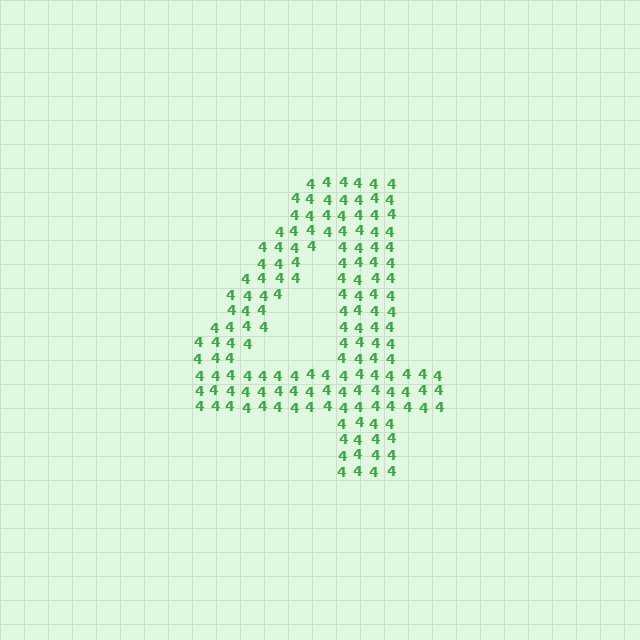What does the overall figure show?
The overall figure shows the digit 4.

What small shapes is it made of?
It is made of small digit 4's.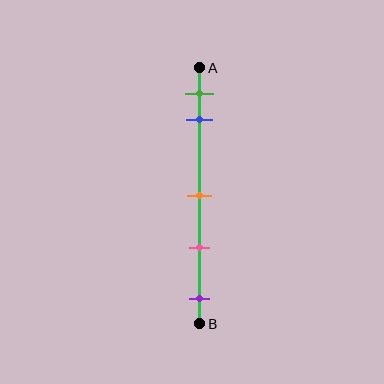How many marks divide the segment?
There are 5 marks dividing the segment.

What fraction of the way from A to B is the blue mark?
The blue mark is approximately 20% (0.2) of the way from A to B.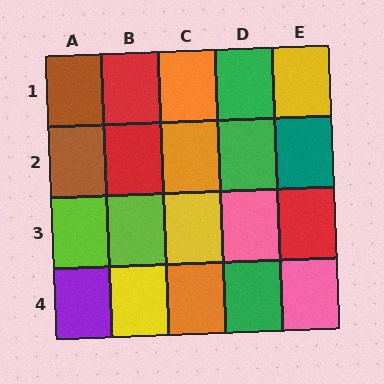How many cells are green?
3 cells are green.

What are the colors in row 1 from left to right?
Brown, red, orange, green, yellow.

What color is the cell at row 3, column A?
Lime.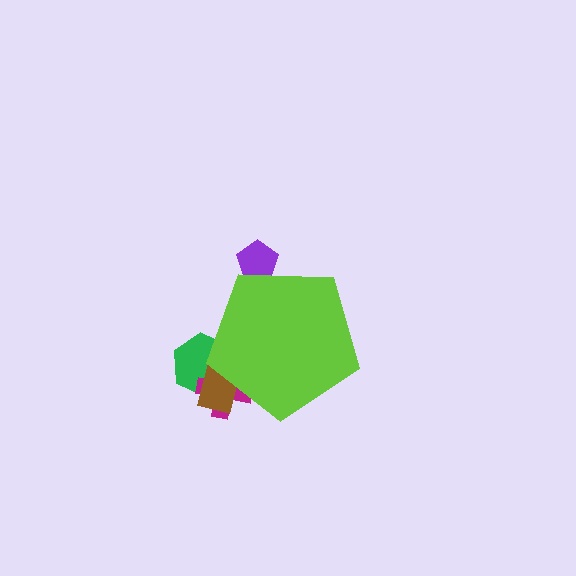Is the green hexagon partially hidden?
Yes, the green hexagon is partially hidden behind the lime pentagon.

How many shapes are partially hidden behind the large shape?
4 shapes are partially hidden.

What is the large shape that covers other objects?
A lime pentagon.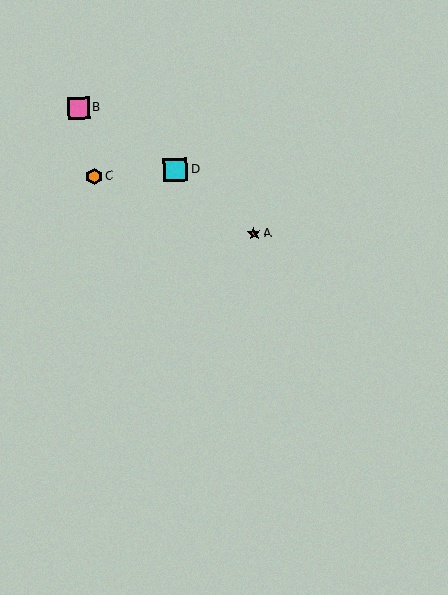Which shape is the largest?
The cyan square (labeled D) is the largest.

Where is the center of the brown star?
The center of the brown star is at (254, 233).